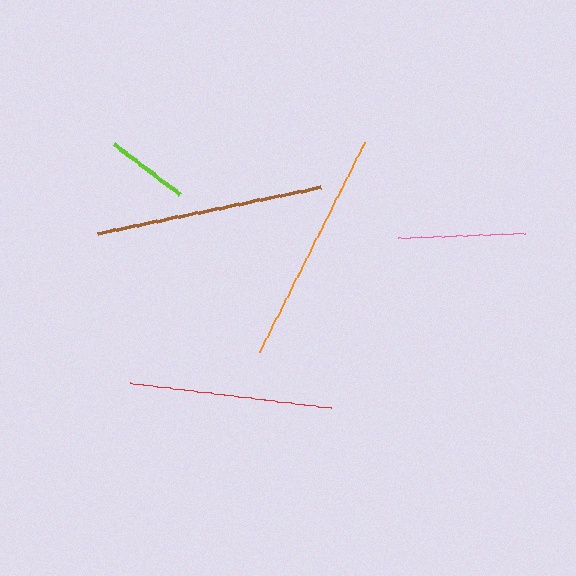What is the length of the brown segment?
The brown segment is approximately 228 pixels long.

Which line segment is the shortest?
The lime line is the shortest at approximately 83 pixels.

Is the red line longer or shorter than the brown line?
The brown line is longer than the red line.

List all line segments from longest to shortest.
From longest to shortest: orange, brown, red, pink, lime.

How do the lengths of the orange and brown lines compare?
The orange and brown lines are approximately the same length.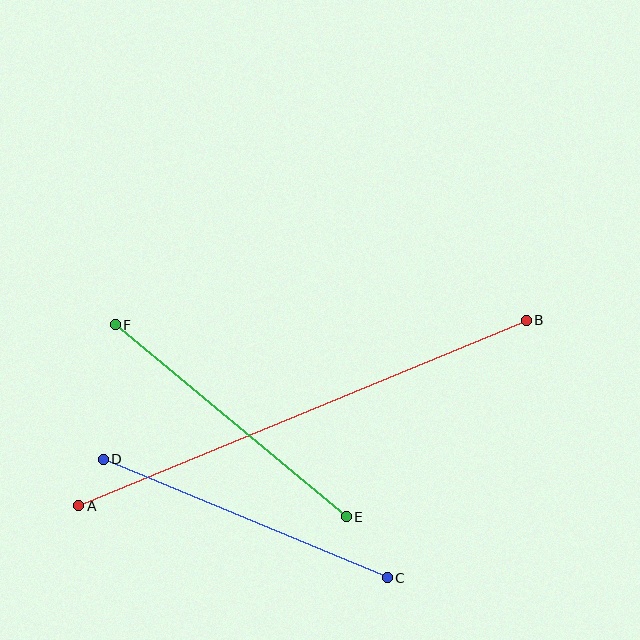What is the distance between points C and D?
The distance is approximately 308 pixels.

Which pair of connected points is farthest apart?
Points A and B are farthest apart.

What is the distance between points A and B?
The distance is approximately 484 pixels.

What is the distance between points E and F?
The distance is approximately 300 pixels.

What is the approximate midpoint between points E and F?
The midpoint is at approximately (231, 421) pixels.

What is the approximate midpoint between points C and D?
The midpoint is at approximately (245, 518) pixels.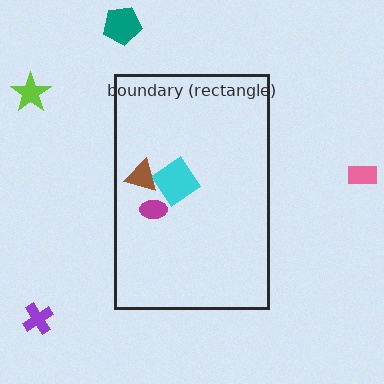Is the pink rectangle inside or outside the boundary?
Outside.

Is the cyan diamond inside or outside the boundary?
Inside.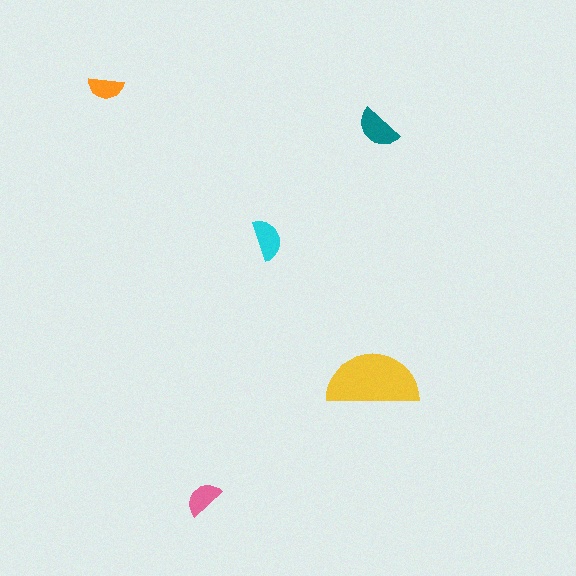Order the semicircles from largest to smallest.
the yellow one, the teal one, the cyan one, the pink one, the orange one.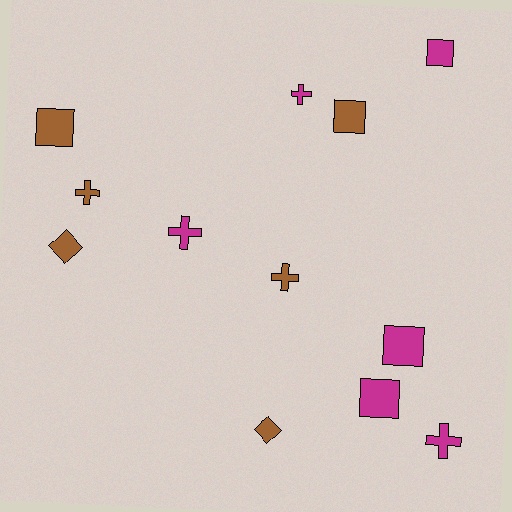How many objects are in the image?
There are 12 objects.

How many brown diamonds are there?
There are 2 brown diamonds.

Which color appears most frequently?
Magenta, with 6 objects.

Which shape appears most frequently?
Cross, with 5 objects.